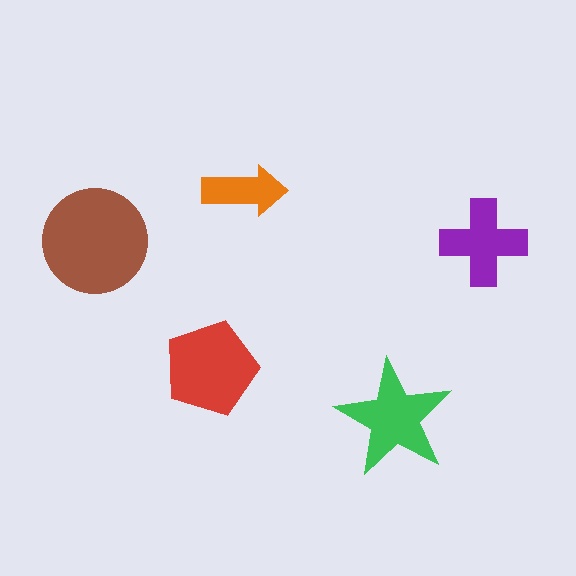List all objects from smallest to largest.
The orange arrow, the purple cross, the green star, the red pentagon, the brown circle.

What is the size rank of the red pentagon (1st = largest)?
2nd.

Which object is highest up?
The orange arrow is topmost.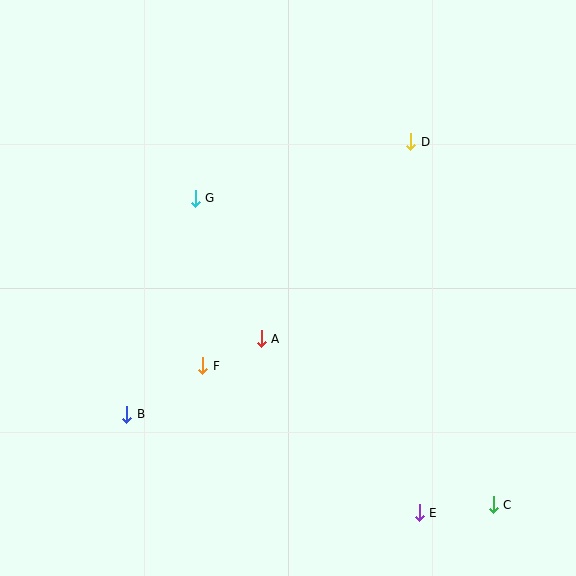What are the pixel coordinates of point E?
Point E is at (419, 513).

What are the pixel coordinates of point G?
Point G is at (195, 198).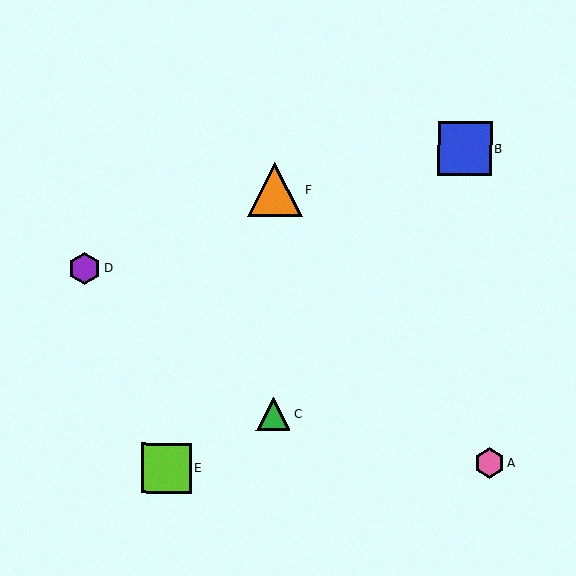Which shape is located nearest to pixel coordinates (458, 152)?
The blue square (labeled B) at (465, 148) is nearest to that location.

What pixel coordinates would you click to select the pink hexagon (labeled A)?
Click at (490, 463) to select the pink hexagon A.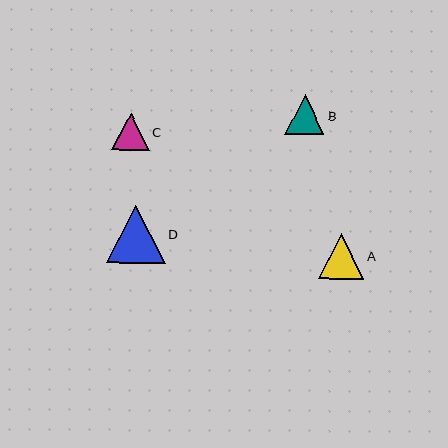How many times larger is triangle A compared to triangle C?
Triangle A is approximately 1.2 times the size of triangle C.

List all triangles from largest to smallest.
From largest to smallest: D, A, B, C.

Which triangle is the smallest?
Triangle C is the smallest with a size of approximately 37 pixels.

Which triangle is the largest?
Triangle D is the largest with a size of approximately 59 pixels.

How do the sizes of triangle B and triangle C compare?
Triangle B and triangle C are approximately the same size.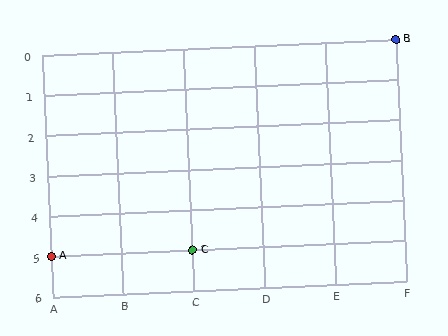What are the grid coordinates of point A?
Point A is at grid coordinates (A, 5).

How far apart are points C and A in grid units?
Points C and A are 2 columns apart.